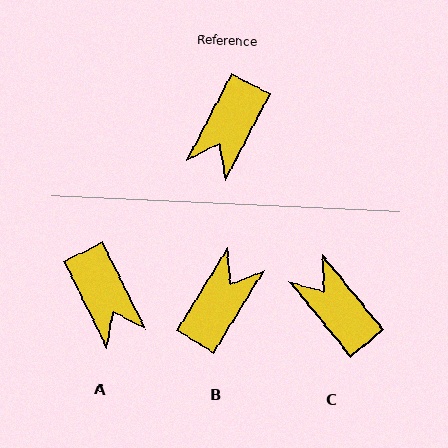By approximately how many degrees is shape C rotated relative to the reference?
Approximately 114 degrees clockwise.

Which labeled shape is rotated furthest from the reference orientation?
B, about 176 degrees away.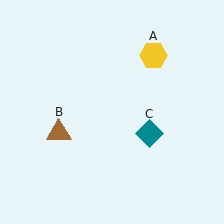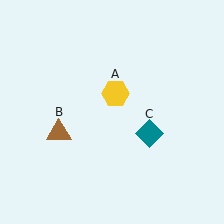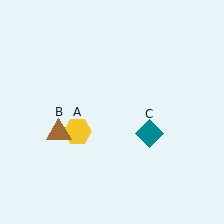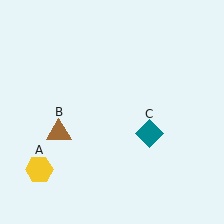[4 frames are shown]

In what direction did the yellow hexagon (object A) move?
The yellow hexagon (object A) moved down and to the left.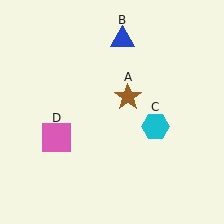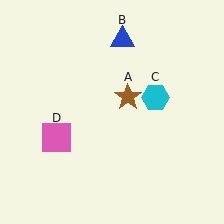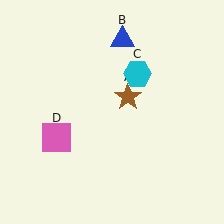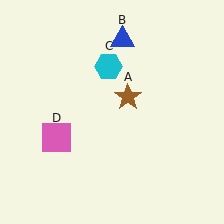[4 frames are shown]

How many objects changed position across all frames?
1 object changed position: cyan hexagon (object C).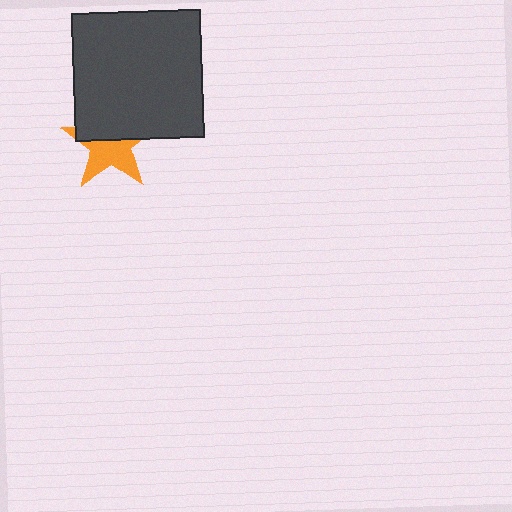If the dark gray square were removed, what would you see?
You would see the complete orange star.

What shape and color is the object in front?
The object in front is a dark gray square.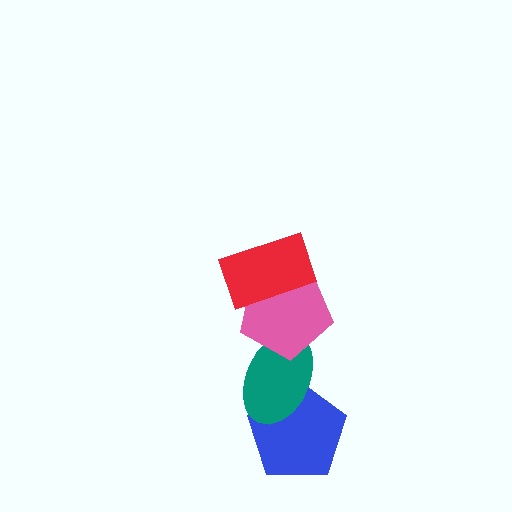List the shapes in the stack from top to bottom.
From top to bottom: the red rectangle, the pink pentagon, the teal ellipse, the blue pentagon.